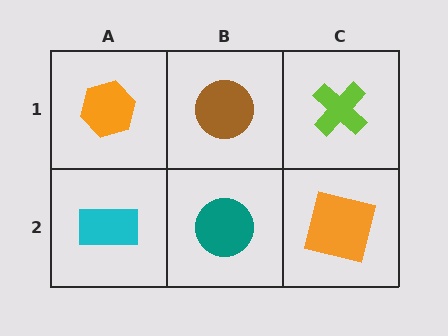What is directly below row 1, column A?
A cyan rectangle.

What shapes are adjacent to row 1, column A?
A cyan rectangle (row 2, column A), a brown circle (row 1, column B).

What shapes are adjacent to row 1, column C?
An orange square (row 2, column C), a brown circle (row 1, column B).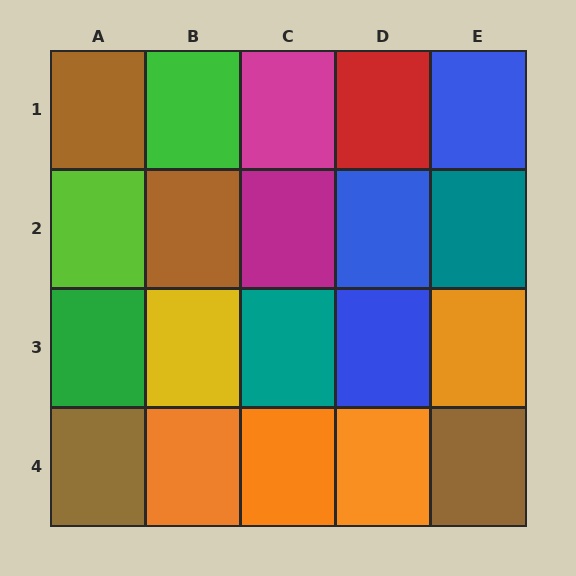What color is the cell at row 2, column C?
Magenta.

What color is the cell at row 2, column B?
Brown.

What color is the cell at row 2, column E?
Teal.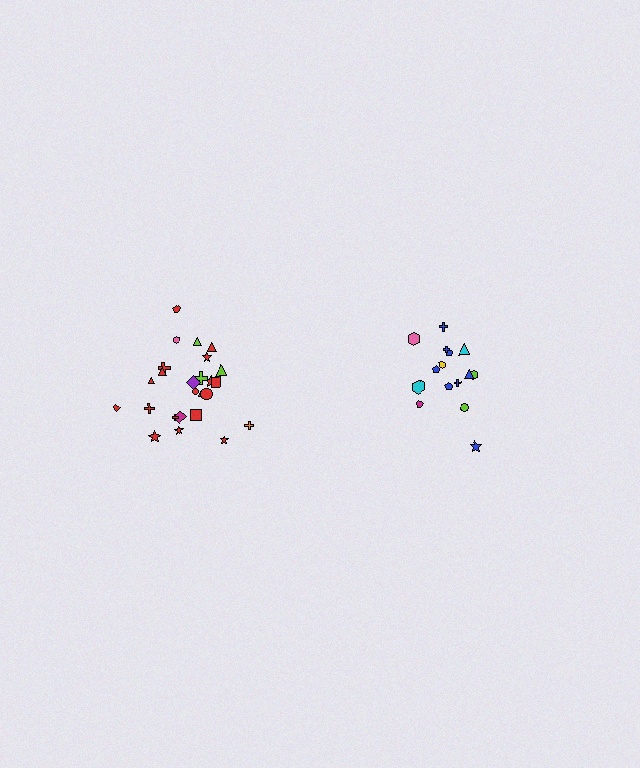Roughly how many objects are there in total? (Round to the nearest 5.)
Roughly 40 objects in total.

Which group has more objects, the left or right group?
The left group.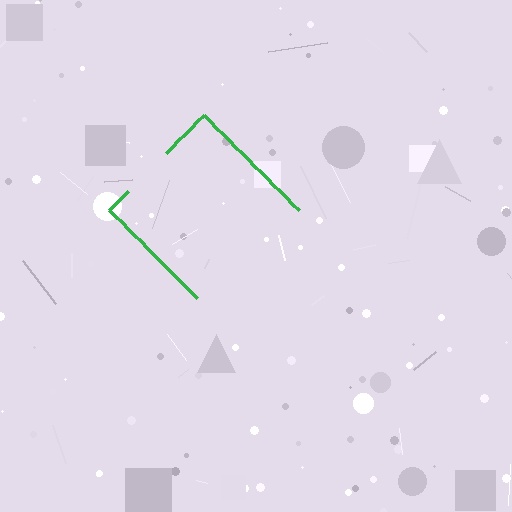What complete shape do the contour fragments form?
The contour fragments form a diamond.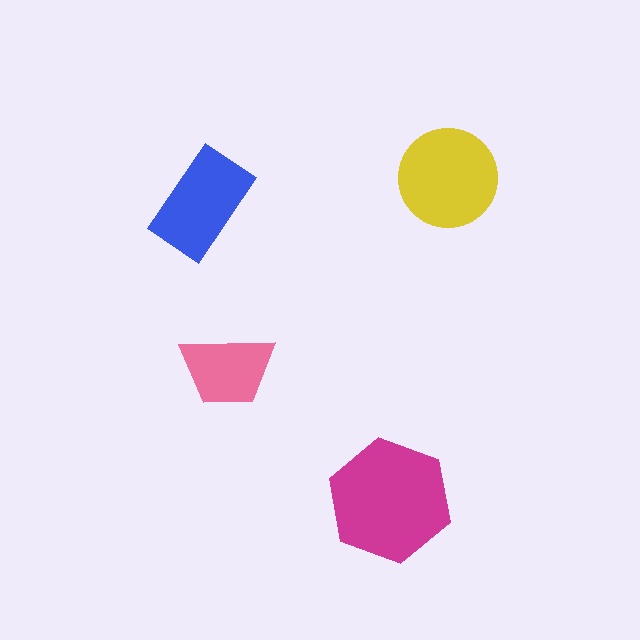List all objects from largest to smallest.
The magenta hexagon, the yellow circle, the blue rectangle, the pink trapezoid.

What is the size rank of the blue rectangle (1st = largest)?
3rd.